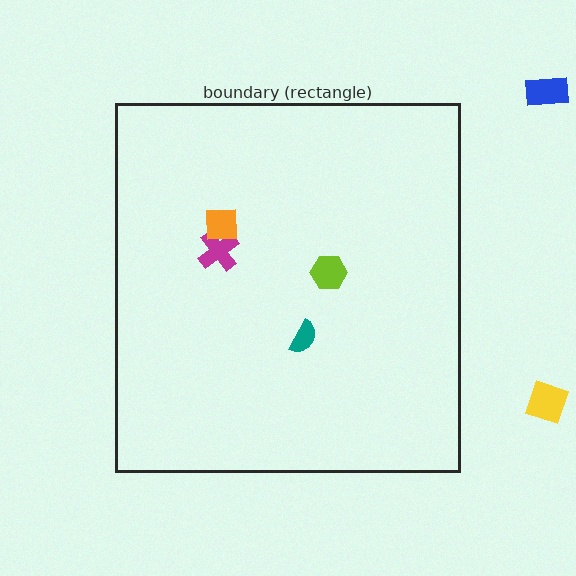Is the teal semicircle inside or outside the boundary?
Inside.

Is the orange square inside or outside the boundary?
Inside.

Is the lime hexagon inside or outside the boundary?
Inside.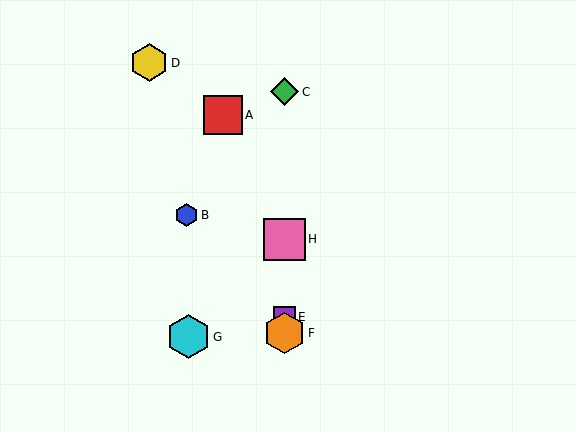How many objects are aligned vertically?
4 objects (C, E, F, H) are aligned vertically.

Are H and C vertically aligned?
Yes, both are at x≈285.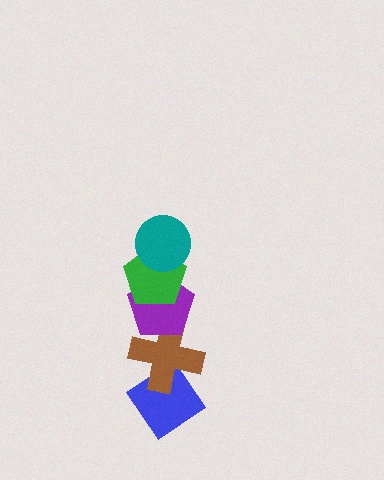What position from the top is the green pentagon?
The green pentagon is 2nd from the top.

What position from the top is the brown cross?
The brown cross is 4th from the top.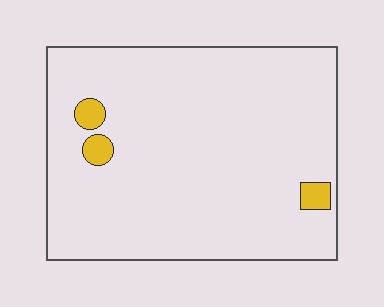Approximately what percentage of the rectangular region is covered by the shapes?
Approximately 5%.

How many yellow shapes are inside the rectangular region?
3.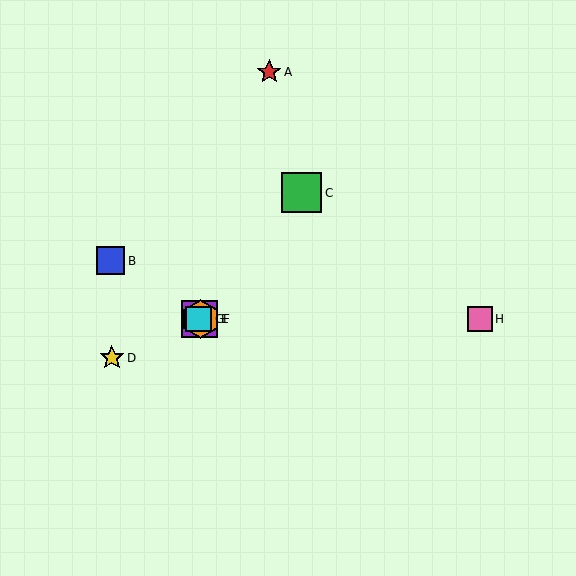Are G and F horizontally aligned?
Yes, both are at y≈319.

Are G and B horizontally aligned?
No, G is at y≈319 and B is at y≈261.